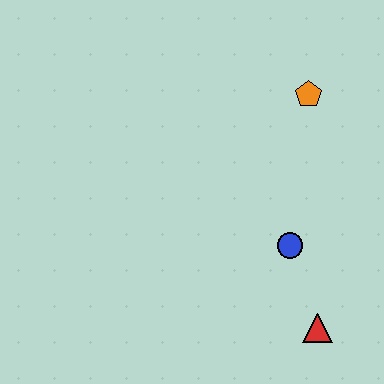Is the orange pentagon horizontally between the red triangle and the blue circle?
Yes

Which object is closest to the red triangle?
The blue circle is closest to the red triangle.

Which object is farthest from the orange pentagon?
The red triangle is farthest from the orange pentagon.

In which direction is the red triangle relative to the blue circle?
The red triangle is below the blue circle.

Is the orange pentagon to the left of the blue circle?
No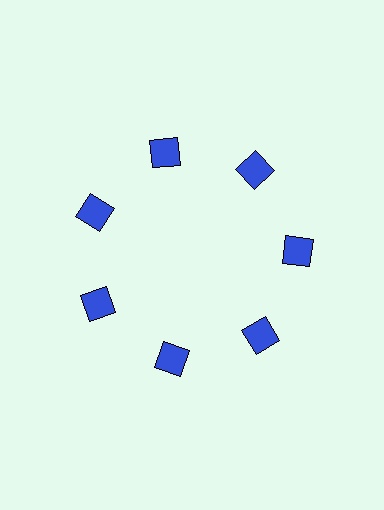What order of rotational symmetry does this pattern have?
This pattern has 7-fold rotational symmetry.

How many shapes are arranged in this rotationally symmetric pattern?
There are 7 shapes, arranged in 7 groups of 1.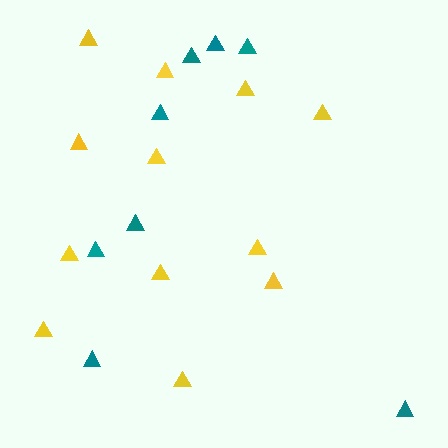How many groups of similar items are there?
There are 2 groups: one group of yellow triangles (12) and one group of teal triangles (8).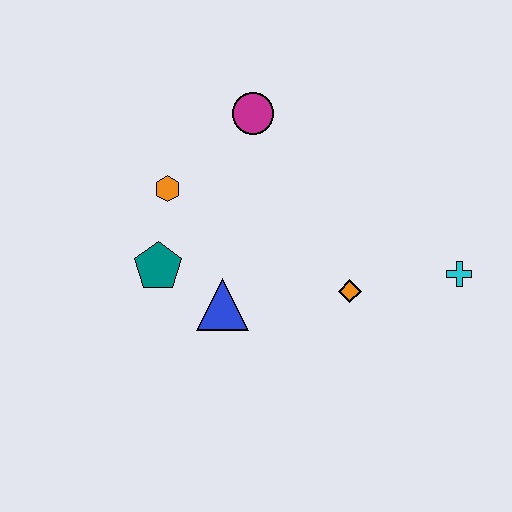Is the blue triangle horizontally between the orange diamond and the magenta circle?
No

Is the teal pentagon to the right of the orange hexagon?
No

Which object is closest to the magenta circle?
The orange hexagon is closest to the magenta circle.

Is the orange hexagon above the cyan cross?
Yes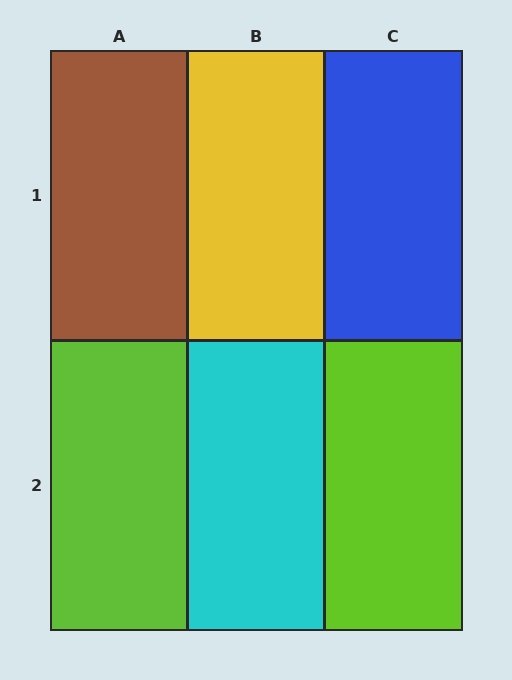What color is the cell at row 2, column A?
Lime.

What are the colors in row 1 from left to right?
Brown, yellow, blue.